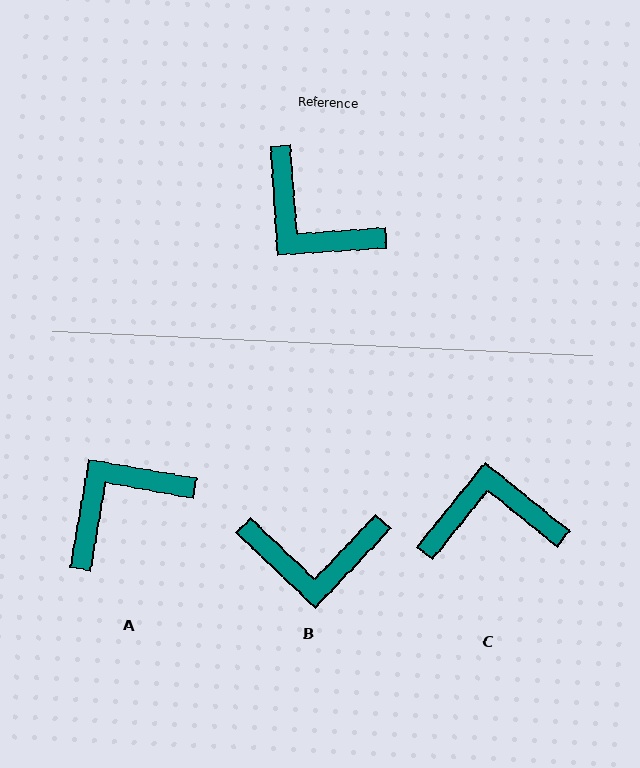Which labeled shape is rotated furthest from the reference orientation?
C, about 133 degrees away.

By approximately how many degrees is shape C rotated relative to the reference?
Approximately 133 degrees clockwise.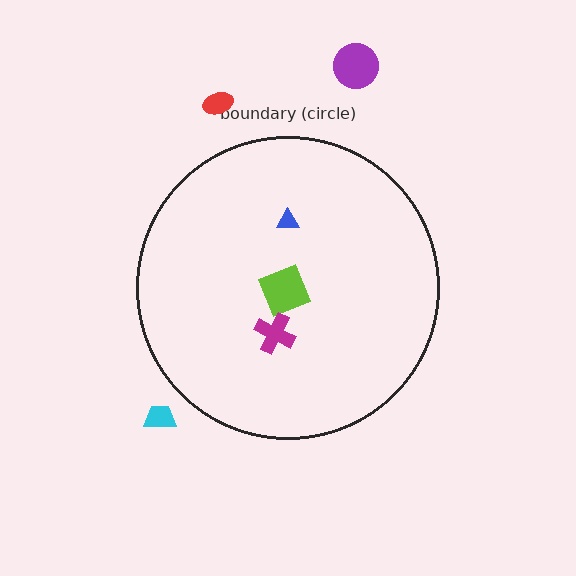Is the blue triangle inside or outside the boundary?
Inside.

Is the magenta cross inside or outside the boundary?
Inside.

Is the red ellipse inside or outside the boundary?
Outside.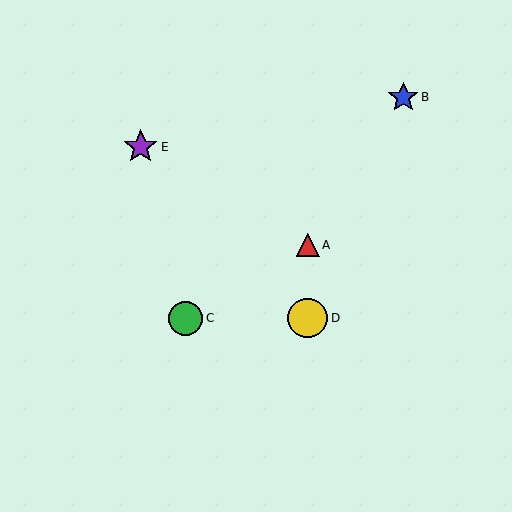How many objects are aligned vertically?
2 objects (A, D) are aligned vertically.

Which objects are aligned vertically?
Objects A, D are aligned vertically.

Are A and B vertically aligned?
No, A is at x≈308 and B is at x≈403.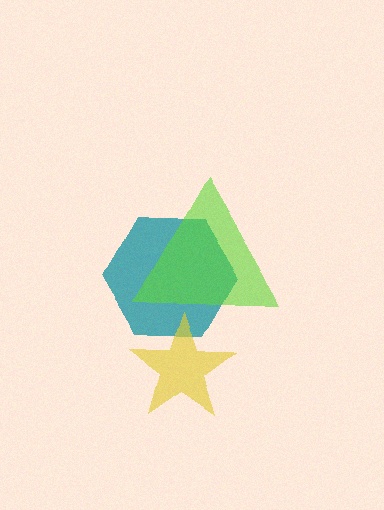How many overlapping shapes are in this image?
There are 3 overlapping shapes in the image.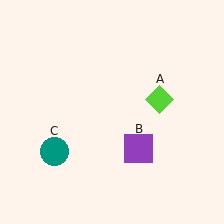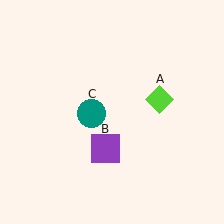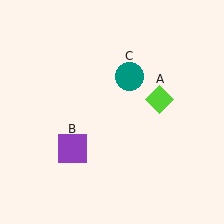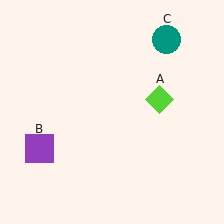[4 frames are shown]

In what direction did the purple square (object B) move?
The purple square (object B) moved left.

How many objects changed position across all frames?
2 objects changed position: purple square (object B), teal circle (object C).